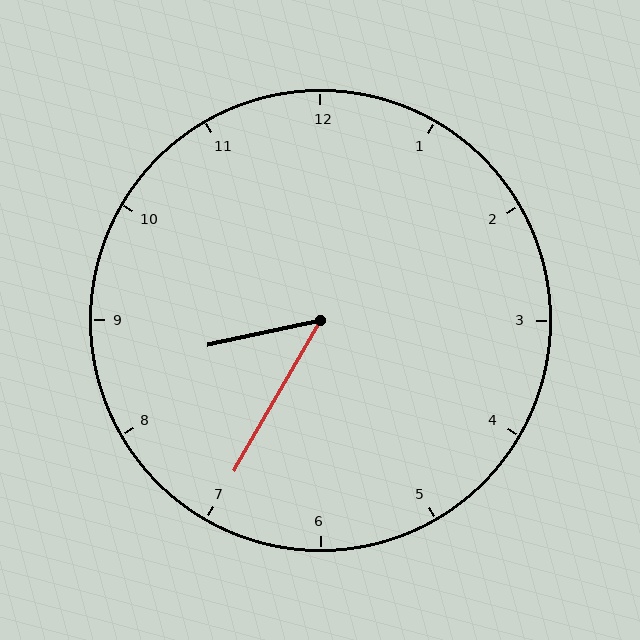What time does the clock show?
8:35.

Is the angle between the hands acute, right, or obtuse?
It is acute.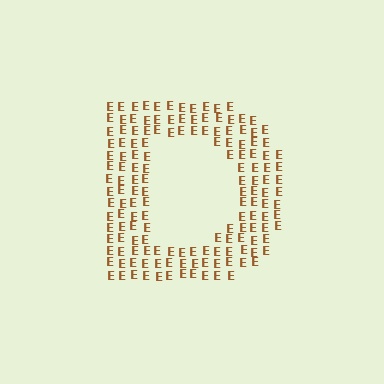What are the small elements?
The small elements are letter E's.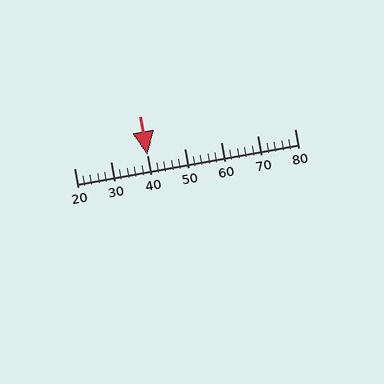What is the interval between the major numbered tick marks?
The major tick marks are spaced 10 units apart.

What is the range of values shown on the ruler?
The ruler shows values from 20 to 80.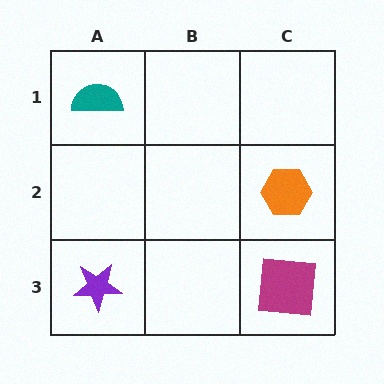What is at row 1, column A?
A teal semicircle.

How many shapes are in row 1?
1 shape.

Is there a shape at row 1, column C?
No, that cell is empty.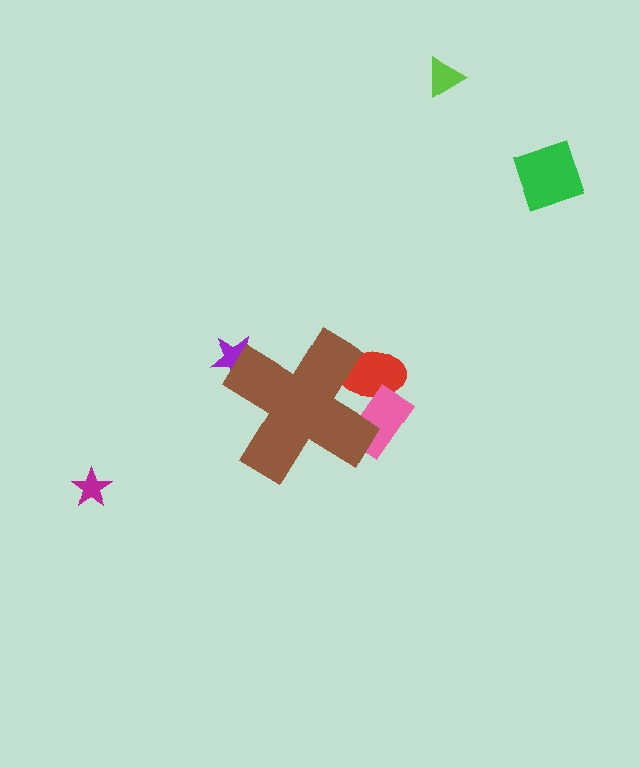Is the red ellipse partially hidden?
Yes, the red ellipse is partially hidden behind the brown cross.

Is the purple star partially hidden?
Yes, the purple star is partially hidden behind the brown cross.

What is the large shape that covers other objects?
A brown cross.